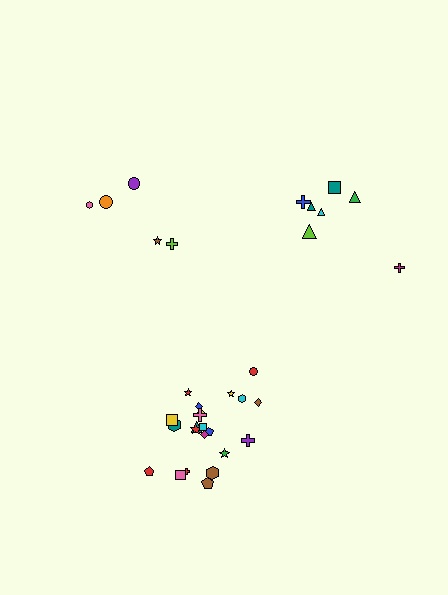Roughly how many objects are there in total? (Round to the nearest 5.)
Roughly 35 objects in total.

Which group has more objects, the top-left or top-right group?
The top-right group.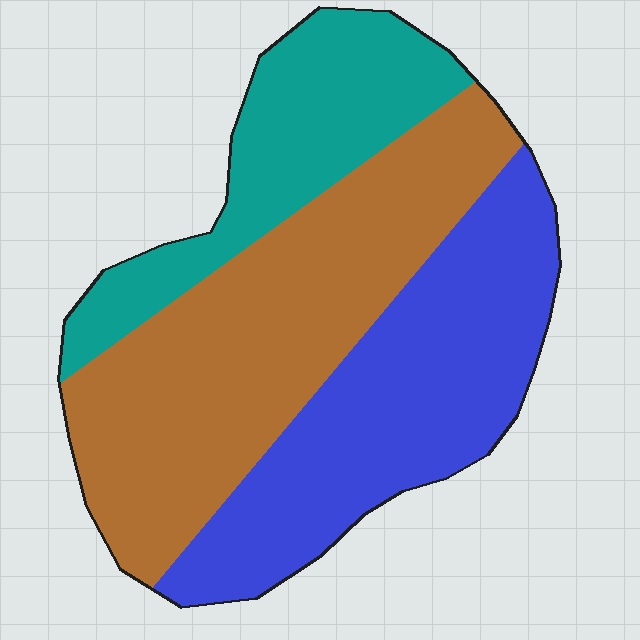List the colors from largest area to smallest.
From largest to smallest: brown, blue, teal.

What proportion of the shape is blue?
Blue covers 35% of the shape.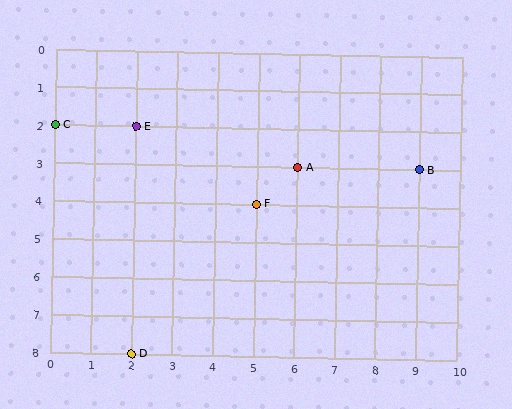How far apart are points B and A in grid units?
Points B and A are 3 columns apart.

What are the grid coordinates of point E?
Point E is at grid coordinates (2, 2).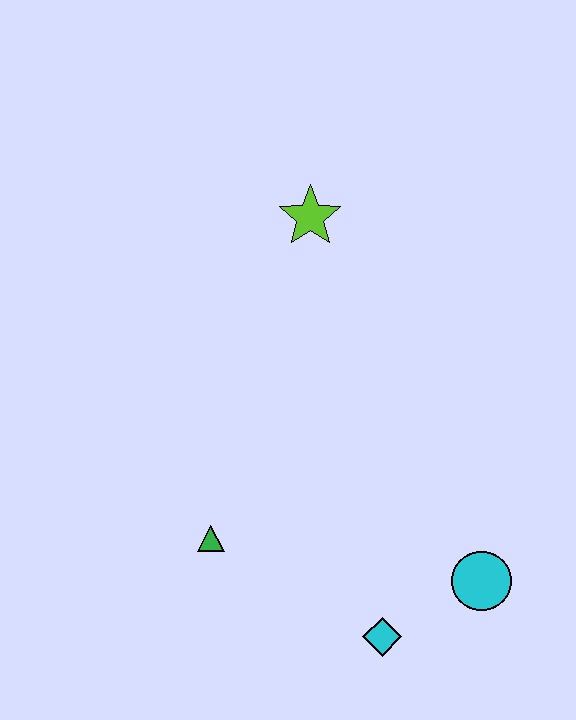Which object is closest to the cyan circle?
The cyan diamond is closest to the cyan circle.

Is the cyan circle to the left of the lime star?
No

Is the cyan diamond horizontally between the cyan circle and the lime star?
Yes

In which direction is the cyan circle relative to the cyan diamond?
The cyan circle is to the right of the cyan diamond.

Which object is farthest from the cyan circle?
The lime star is farthest from the cyan circle.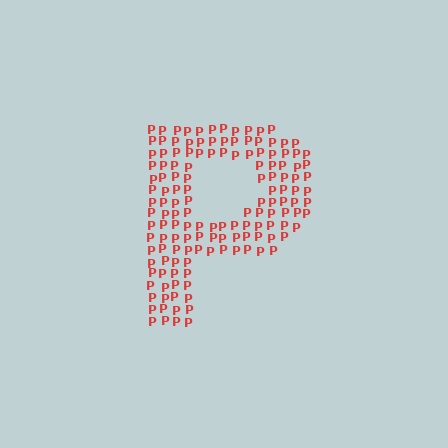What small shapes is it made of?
It is made of small letter P's.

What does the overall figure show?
The overall figure shows the letter P.